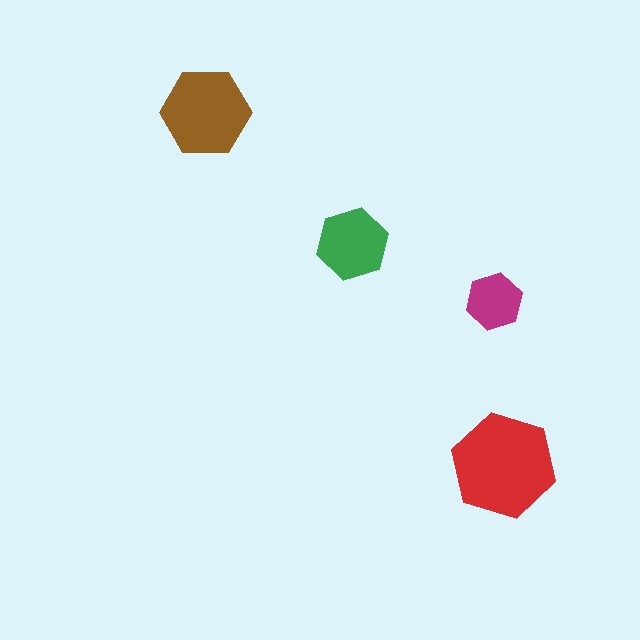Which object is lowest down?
The red hexagon is bottommost.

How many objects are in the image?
There are 4 objects in the image.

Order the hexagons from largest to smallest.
the red one, the brown one, the green one, the magenta one.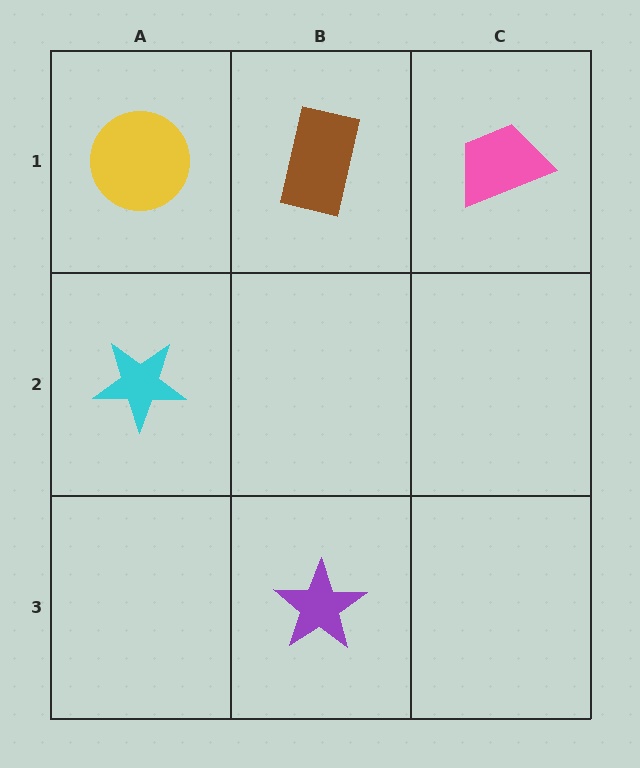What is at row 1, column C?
A pink trapezoid.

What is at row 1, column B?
A brown rectangle.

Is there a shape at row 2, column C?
No, that cell is empty.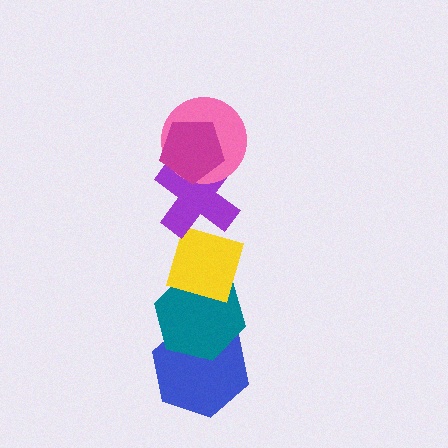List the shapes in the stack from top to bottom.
From top to bottom: the magenta pentagon, the pink circle, the purple cross, the yellow diamond, the teal hexagon, the blue hexagon.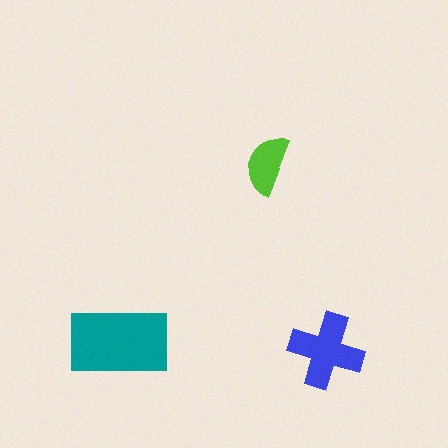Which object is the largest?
The teal rectangle.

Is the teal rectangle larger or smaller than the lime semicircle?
Larger.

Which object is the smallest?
The lime semicircle.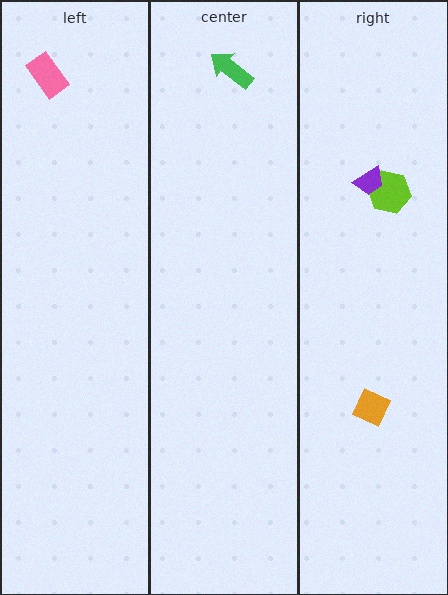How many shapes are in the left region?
1.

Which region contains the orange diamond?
The right region.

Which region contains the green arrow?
The center region.